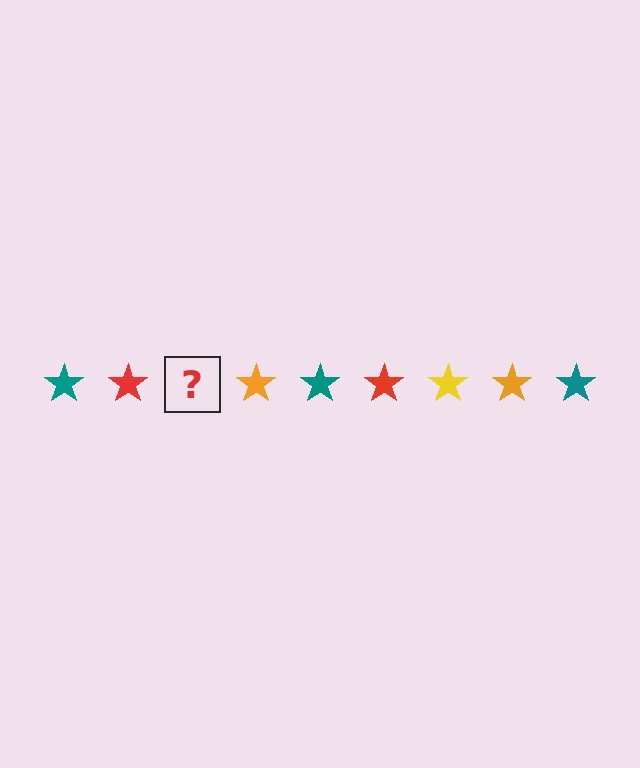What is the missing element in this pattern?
The missing element is a yellow star.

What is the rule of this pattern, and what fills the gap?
The rule is that the pattern cycles through teal, red, yellow, orange stars. The gap should be filled with a yellow star.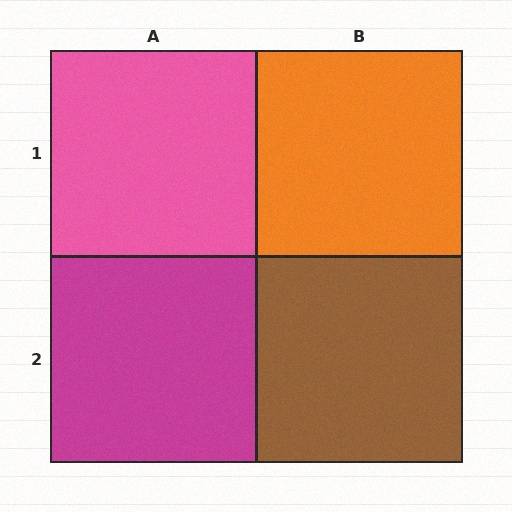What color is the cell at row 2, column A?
Magenta.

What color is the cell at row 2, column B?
Brown.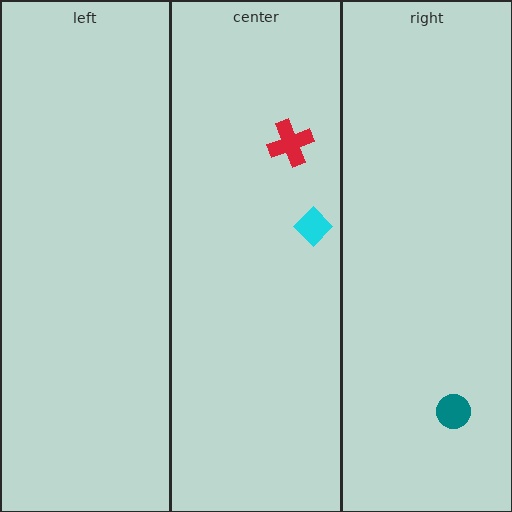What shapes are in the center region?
The red cross, the cyan diamond.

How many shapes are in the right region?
1.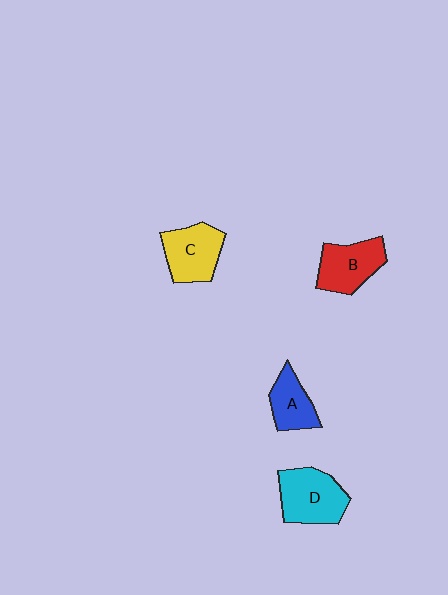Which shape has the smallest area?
Shape A (blue).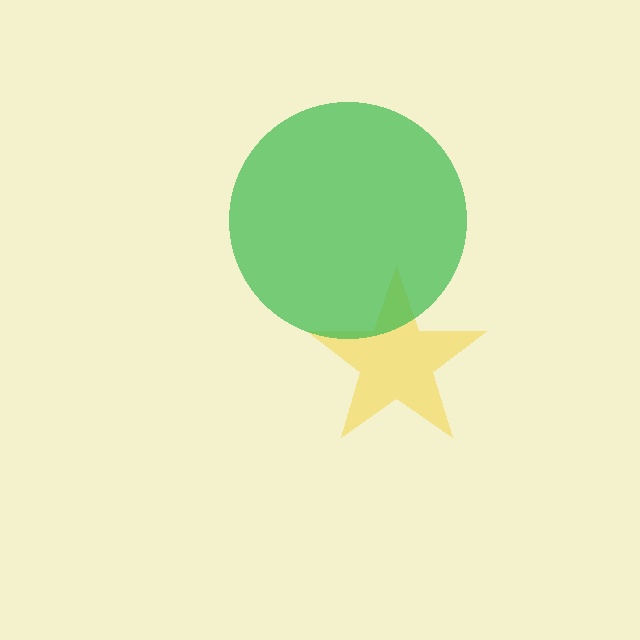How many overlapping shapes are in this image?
There are 2 overlapping shapes in the image.